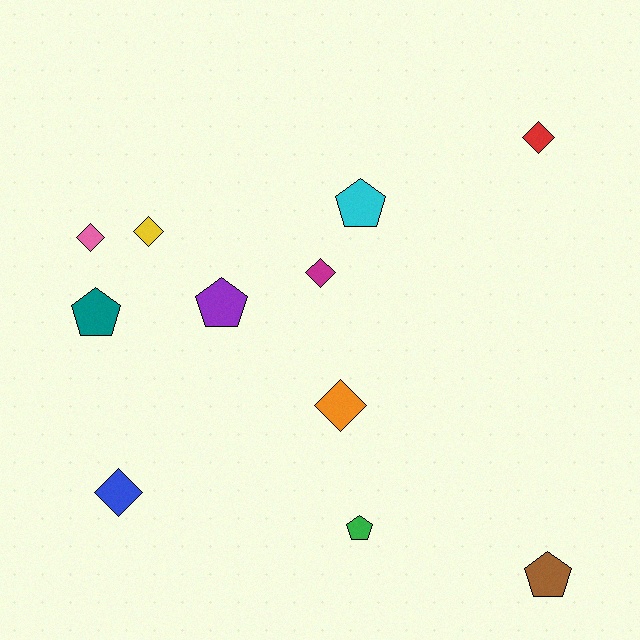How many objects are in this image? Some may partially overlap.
There are 11 objects.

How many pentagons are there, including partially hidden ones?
There are 5 pentagons.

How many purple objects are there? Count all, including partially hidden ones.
There is 1 purple object.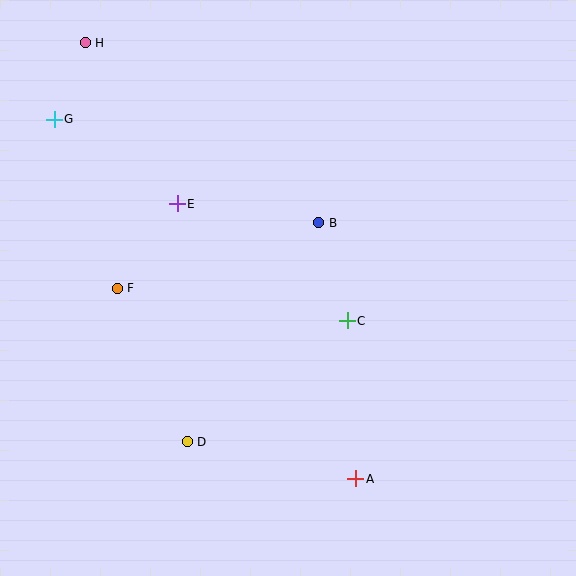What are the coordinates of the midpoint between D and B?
The midpoint between D and B is at (253, 332).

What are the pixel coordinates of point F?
Point F is at (117, 288).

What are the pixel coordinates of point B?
Point B is at (319, 223).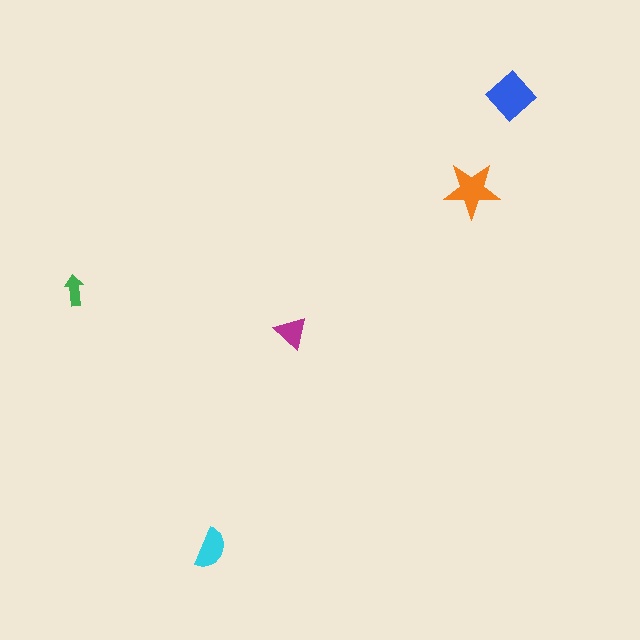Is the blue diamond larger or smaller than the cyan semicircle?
Larger.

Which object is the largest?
The blue diamond.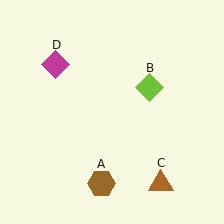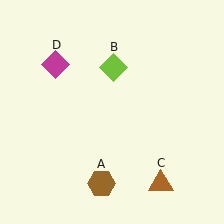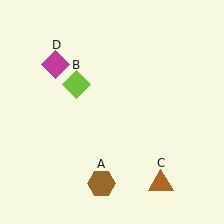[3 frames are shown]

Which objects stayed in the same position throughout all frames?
Brown hexagon (object A) and brown triangle (object C) and magenta diamond (object D) remained stationary.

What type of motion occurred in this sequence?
The lime diamond (object B) rotated counterclockwise around the center of the scene.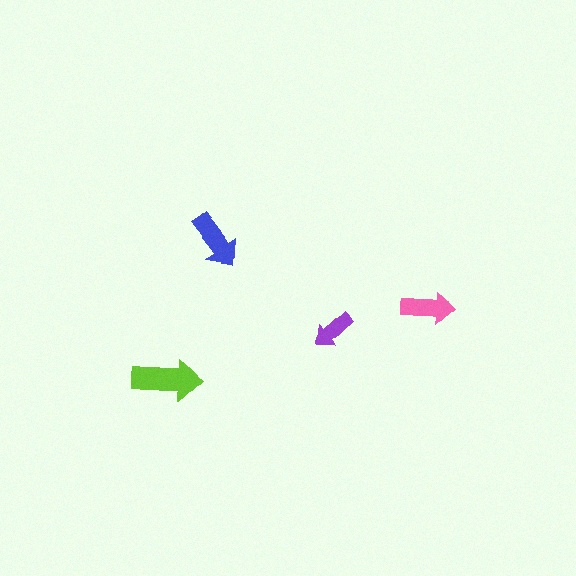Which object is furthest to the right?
The pink arrow is rightmost.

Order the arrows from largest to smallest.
the lime one, the blue one, the pink one, the purple one.